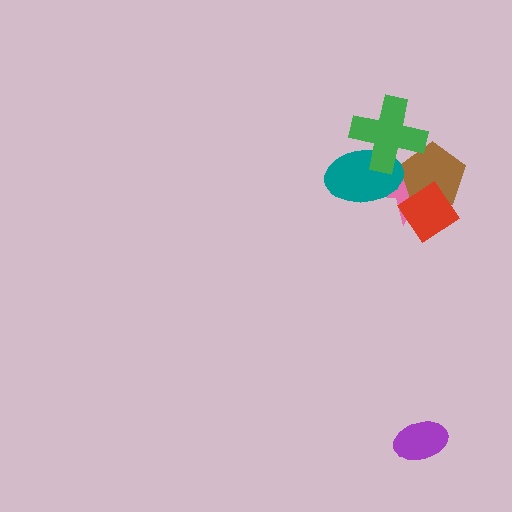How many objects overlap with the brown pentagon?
3 objects overlap with the brown pentagon.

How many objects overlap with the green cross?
3 objects overlap with the green cross.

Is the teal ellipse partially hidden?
Yes, it is partially covered by another shape.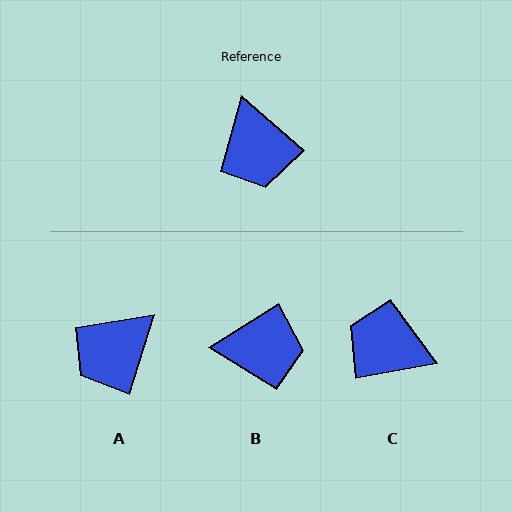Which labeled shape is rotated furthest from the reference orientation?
C, about 128 degrees away.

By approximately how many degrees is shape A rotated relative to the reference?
Approximately 65 degrees clockwise.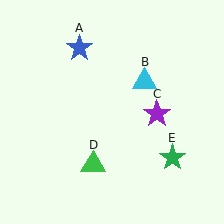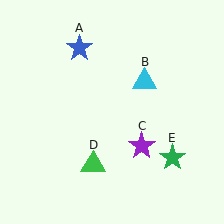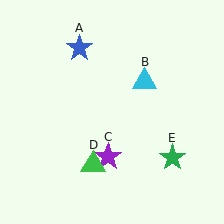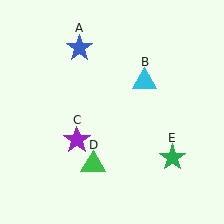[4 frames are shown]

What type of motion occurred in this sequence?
The purple star (object C) rotated clockwise around the center of the scene.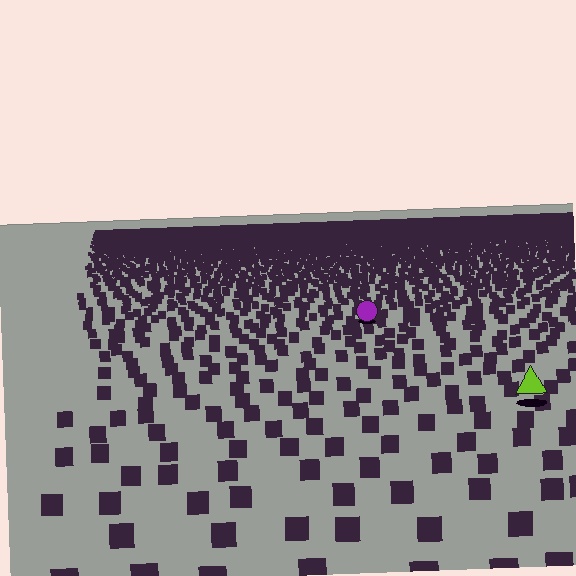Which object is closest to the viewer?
The lime triangle is closest. The texture marks near it are larger and more spread out.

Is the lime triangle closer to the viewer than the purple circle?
Yes. The lime triangle is closer — you can tell from the texture gradient: the ground texture is coarser near it.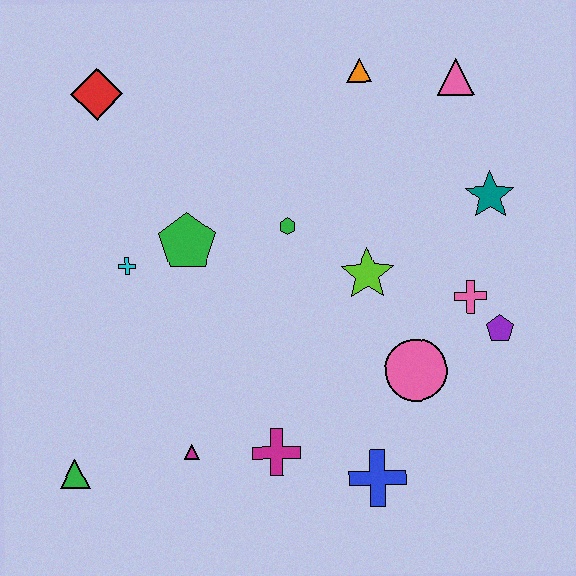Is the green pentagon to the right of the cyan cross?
Yes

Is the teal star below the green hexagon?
No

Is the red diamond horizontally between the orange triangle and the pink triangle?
No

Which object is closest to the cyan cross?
The green pentagon is closest to the cyan cross.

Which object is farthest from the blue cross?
The red diamond is farthest from the blue cross.